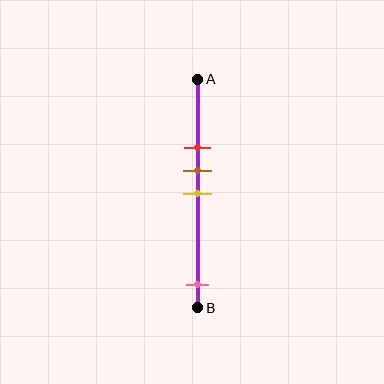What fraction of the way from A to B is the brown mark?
The brown mark is approximately 40% (0.4) of the way from A to B.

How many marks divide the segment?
There are 4 marks dividing the segment.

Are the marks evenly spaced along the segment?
No, the marks are not evenly spaced.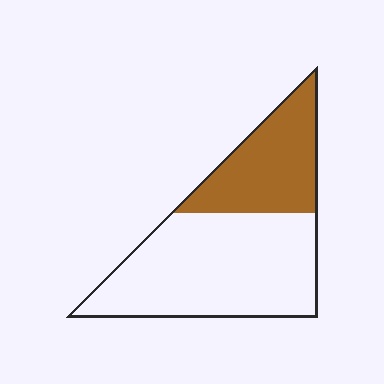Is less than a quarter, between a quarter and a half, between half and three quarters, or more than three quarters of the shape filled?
Between a quarter and a half.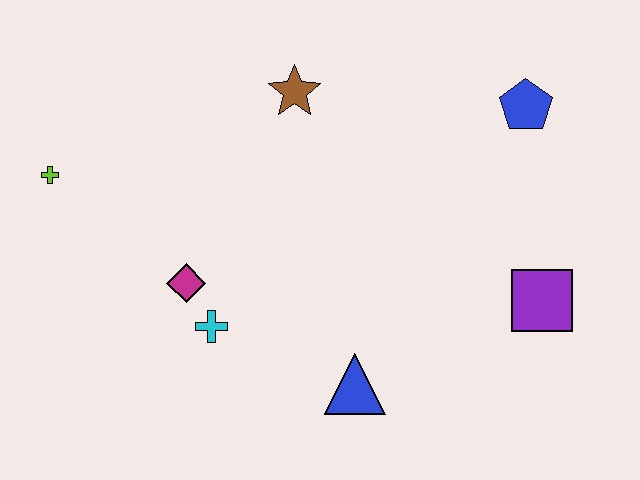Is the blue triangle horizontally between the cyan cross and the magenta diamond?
No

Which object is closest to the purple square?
The blue pentagon is closest to the purple square.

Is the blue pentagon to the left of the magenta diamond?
No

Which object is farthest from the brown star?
The purple square is farthest from the brown star.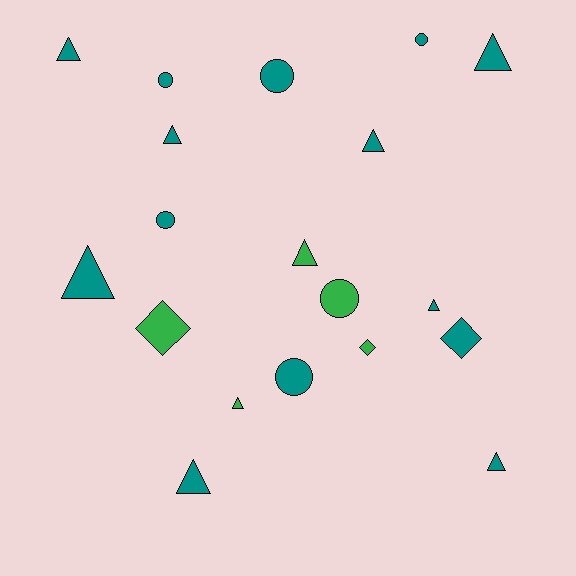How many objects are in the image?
There are 19 objects.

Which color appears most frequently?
Teal, with 14 objects.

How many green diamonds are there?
There are 2 green diamonds.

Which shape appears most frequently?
Triangle, with 10 objects.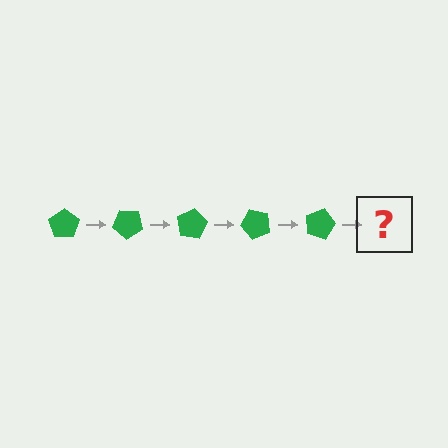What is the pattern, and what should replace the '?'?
The pattern is that the pentagon rotates 40 degrees each step. The '?' should be a green pentagon rotated 200 degrees.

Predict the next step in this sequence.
The next step is a green pentagon rotated 200 degrees.